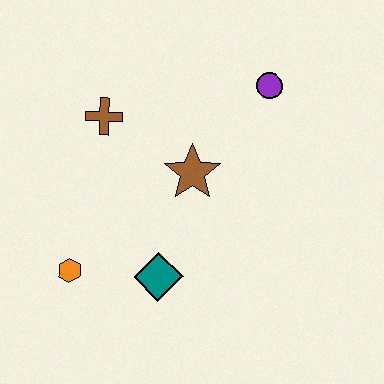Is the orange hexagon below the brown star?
Yes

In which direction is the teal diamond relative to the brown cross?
The teal diamond is below the brown cross.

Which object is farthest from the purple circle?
The orange hexagon is farthest from the purple circle.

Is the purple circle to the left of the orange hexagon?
No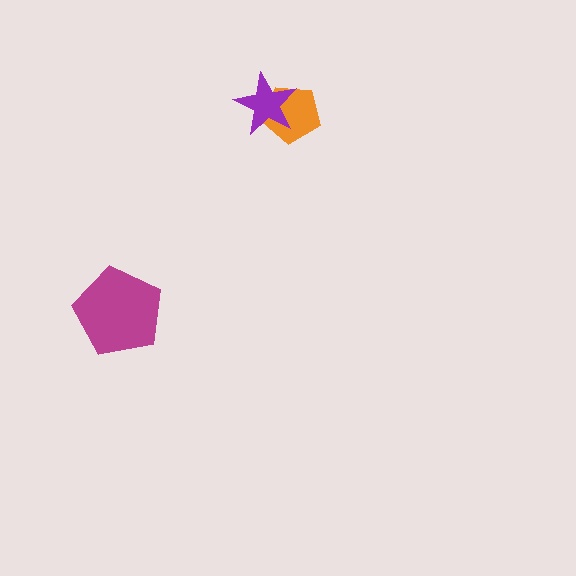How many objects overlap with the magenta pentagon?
0 objects overlap with the magenta pentagon.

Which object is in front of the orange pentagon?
The purple star is in front of the orange pentagon.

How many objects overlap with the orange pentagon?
1 object overlaps with the orange pentagon.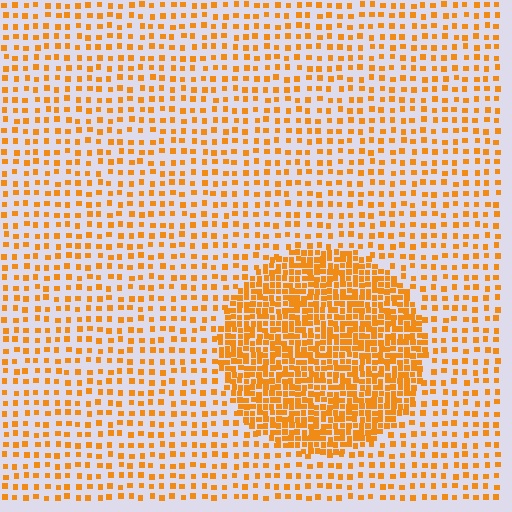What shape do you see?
I see a circle.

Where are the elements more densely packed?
The elements are more densely packed inside the circle boundary.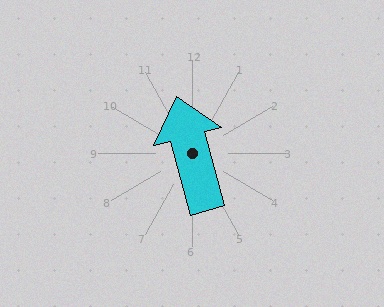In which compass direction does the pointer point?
North.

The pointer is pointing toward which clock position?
Roughly 11 o'clock.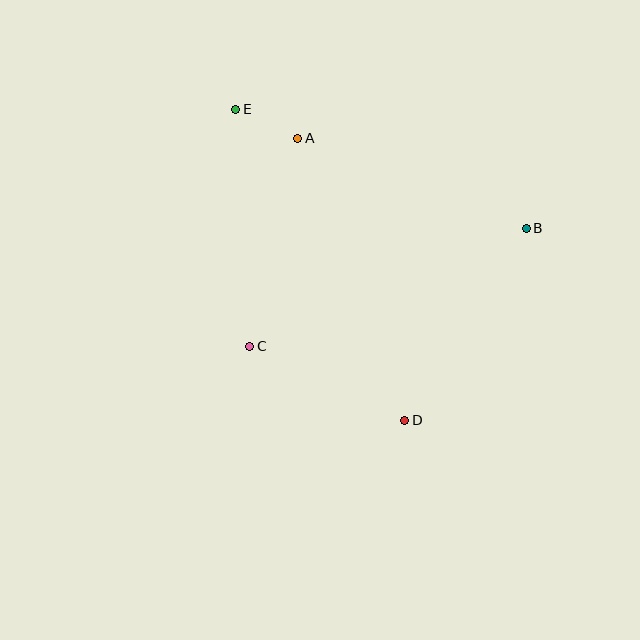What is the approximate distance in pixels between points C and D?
The distance between C and D is approximately 172 pixels.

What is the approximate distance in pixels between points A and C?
The distance between A and C is approximately 213 pixels.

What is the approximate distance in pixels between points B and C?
The distance between B and C is approximately 300 pixels.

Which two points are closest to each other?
Points A and E are closest to each other.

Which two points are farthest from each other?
Points D and E are farthest from each other.